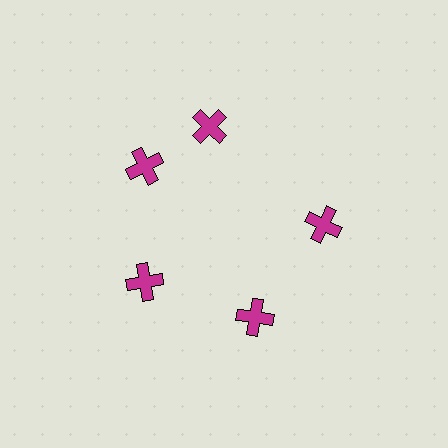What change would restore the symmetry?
The symmetry would be restored by rotating it back into even spacing with its neighbors so that all 5 crosses sit at equal angles and equal distance from the center.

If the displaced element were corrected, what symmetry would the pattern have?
It would have 5-fold rotational symmetry — the pattern would map onto itself every 72 degrees.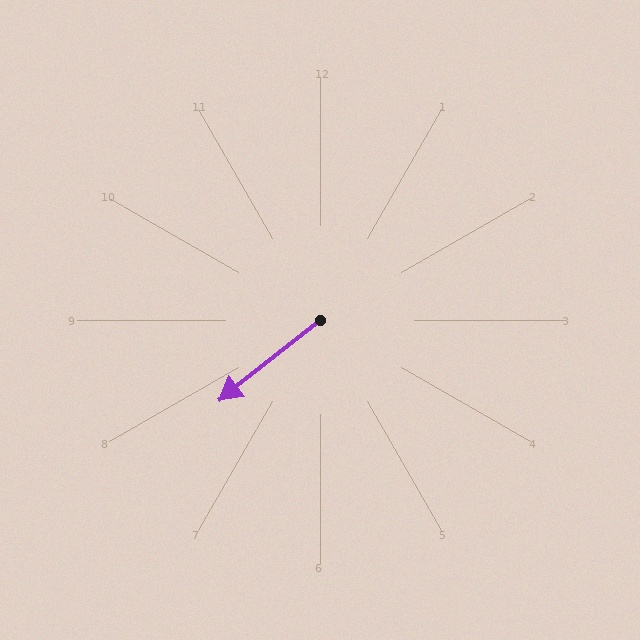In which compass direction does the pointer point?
Southwest.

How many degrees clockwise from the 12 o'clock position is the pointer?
Approximately 232 degrees.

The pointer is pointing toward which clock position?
Roughly 8 o'clock.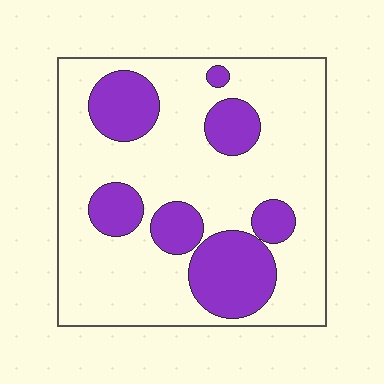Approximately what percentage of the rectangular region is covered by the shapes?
Approximately 25%.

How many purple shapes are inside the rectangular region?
7.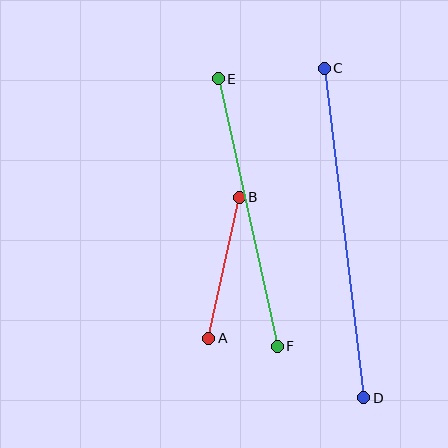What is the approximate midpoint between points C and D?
The midpoint is at approximately (344, 233) pixels.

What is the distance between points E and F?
The distance is approximately 274 pixels.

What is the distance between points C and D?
The distance is approximately 332 pixels.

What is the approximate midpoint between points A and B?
The midpoint is at approximately (224, 268) pixels.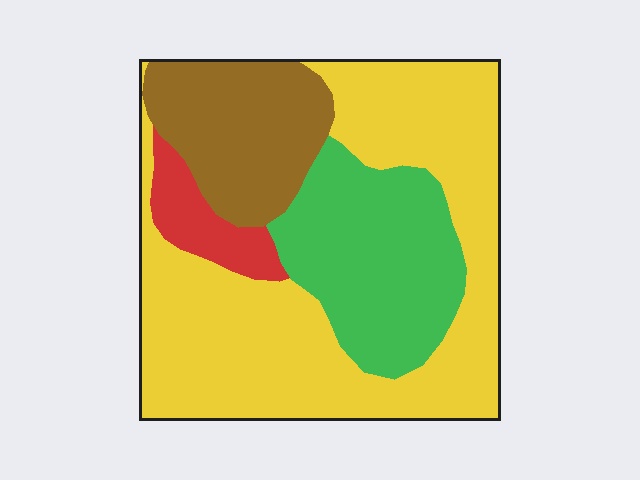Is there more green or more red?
Green.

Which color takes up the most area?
Yellow, at roughly 50%.